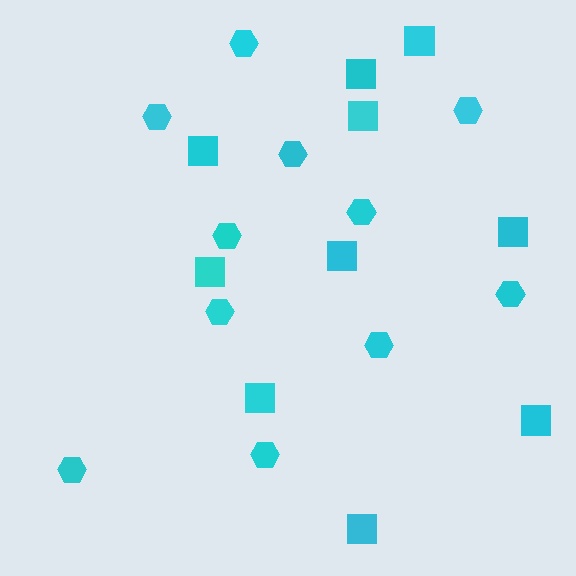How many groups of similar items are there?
There are 2 groups: one group of squares (10) and one group of hexagons (11).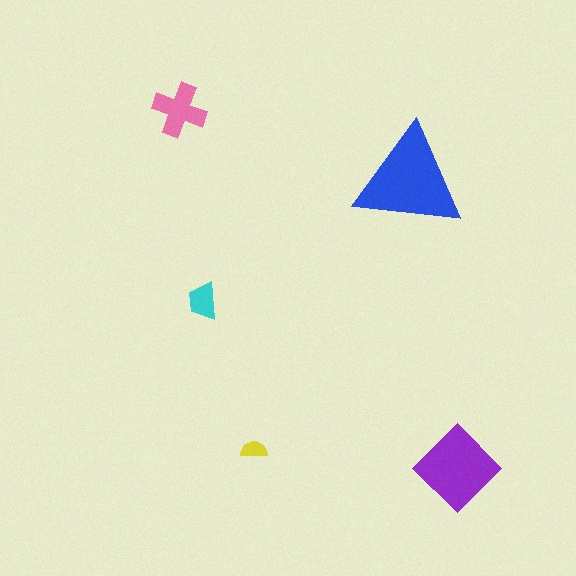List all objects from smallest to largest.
The yellow semicircle, the cyan trapezoid, the pink cross, the purple diamond, the blue triangle.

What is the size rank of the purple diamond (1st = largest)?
2nd.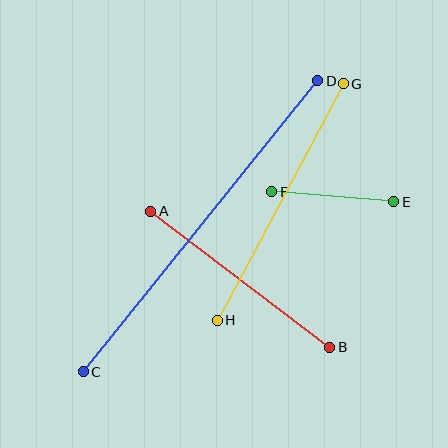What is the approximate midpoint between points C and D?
The midpoint is at approximately (200, 226) pixels.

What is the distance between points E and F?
The distance is approximately 122 pixels.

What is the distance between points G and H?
The distance is approximately 268 pixels.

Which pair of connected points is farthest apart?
Points C and D are farthest apart.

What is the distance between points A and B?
The distance is approximately 225 pixels.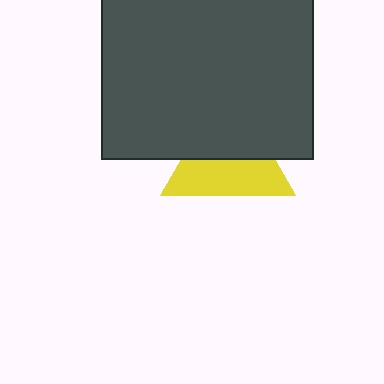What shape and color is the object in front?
The object in front is a dark gray square.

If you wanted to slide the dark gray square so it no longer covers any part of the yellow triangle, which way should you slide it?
Slide it up — that is the most direct way to separate the two shapes.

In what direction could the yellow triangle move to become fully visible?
The yellow triangle could move down. That would shift it out from behind the dark gray square entirely.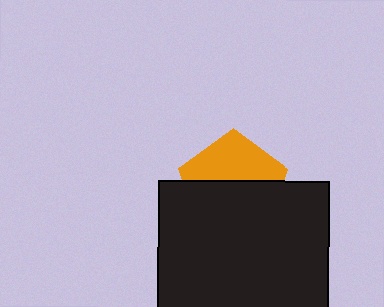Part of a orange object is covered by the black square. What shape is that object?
It is a pentagon.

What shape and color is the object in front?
The object in front is a black square.